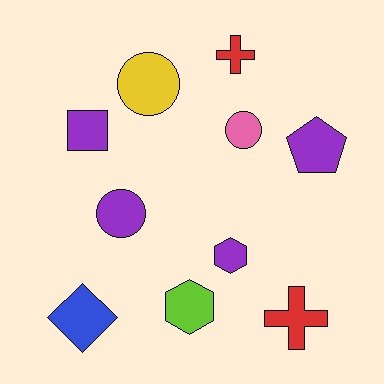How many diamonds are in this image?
There is 1 diamond.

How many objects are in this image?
There are 10 objects.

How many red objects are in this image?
There are 2 red objects.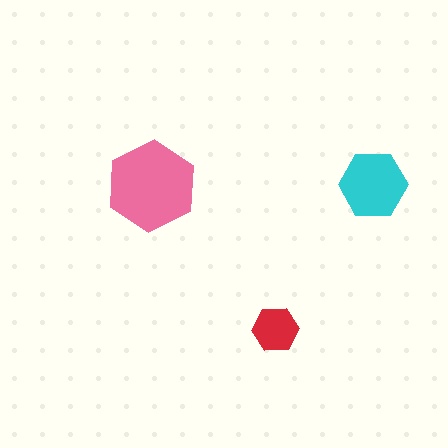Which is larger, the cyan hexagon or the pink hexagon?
The pink one.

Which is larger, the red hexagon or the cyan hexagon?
The cyan one.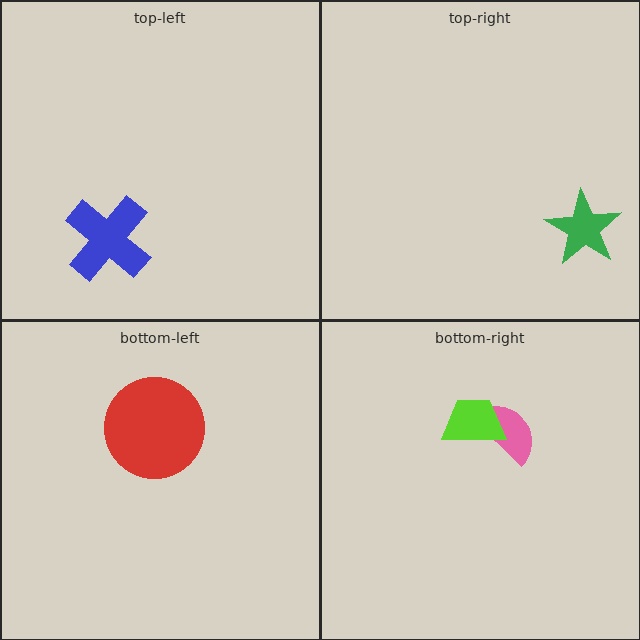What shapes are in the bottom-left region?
The red circle.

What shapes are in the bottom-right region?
The pink semicircle, the lime trapezoid.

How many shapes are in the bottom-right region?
2.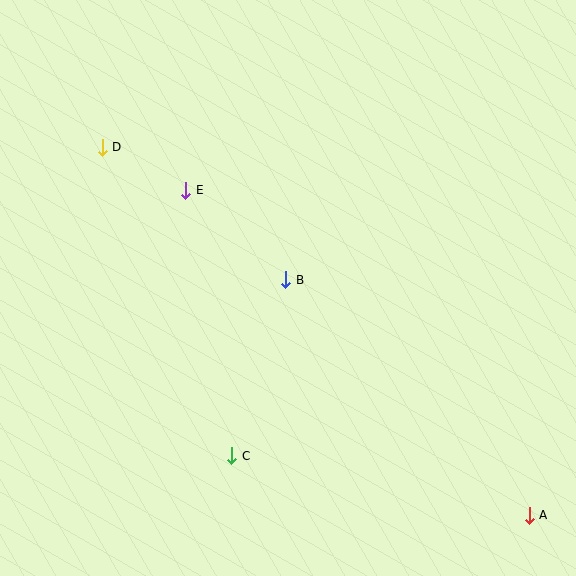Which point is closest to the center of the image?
Point B at (286, 280) is closest to the center.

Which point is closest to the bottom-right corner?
Point A is closest to the bottom-right corner.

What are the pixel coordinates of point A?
Point A is at (529, 515).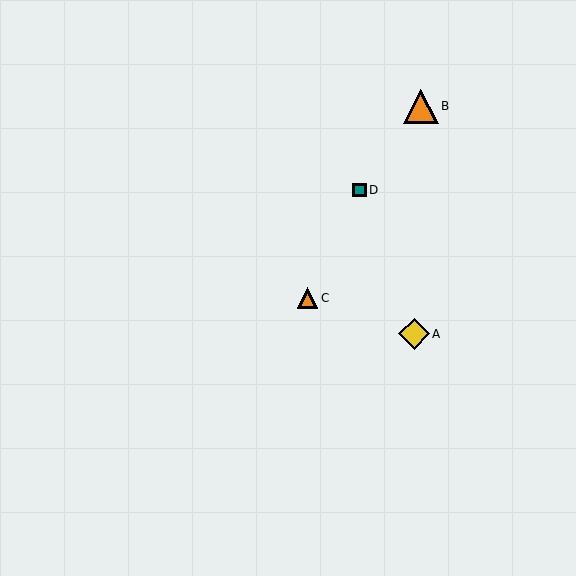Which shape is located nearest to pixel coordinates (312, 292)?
The orange triangle (labeled C) at (307, 298) is nearest to that location.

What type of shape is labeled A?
Shape A is a yellow diamond.